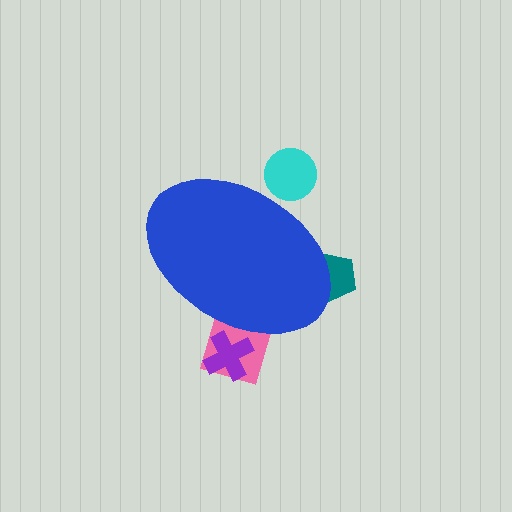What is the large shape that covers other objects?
A blue ellipse.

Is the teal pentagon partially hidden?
Yes, the teal pentagon is partially hidden behind the blue ellipse.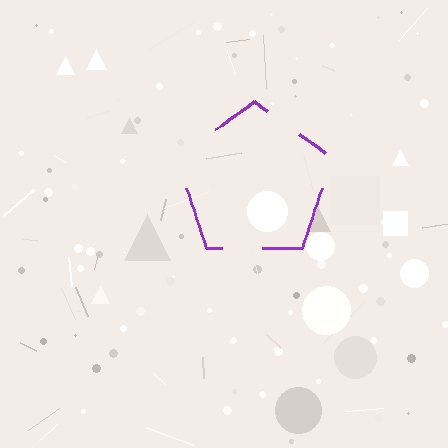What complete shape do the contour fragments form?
The contour fragments form a pentagon.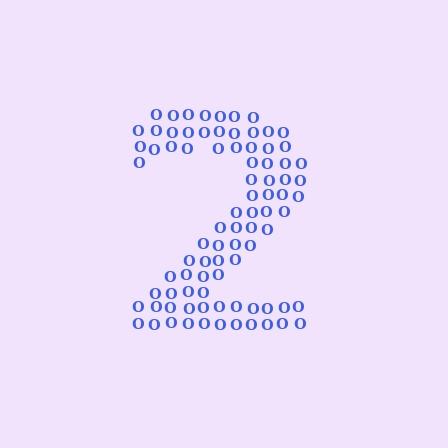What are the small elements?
The small elements are letter O's.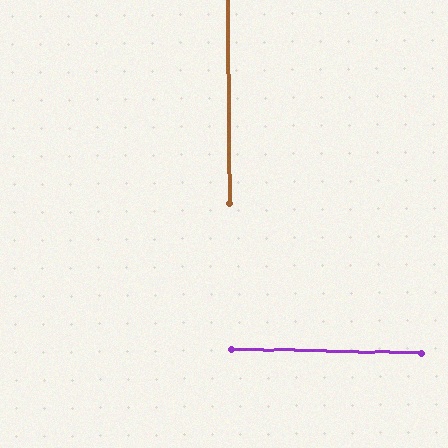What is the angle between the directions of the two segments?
Approximately 88 degrees.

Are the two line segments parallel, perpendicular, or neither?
Perpendicular — they meet at approximately 88°.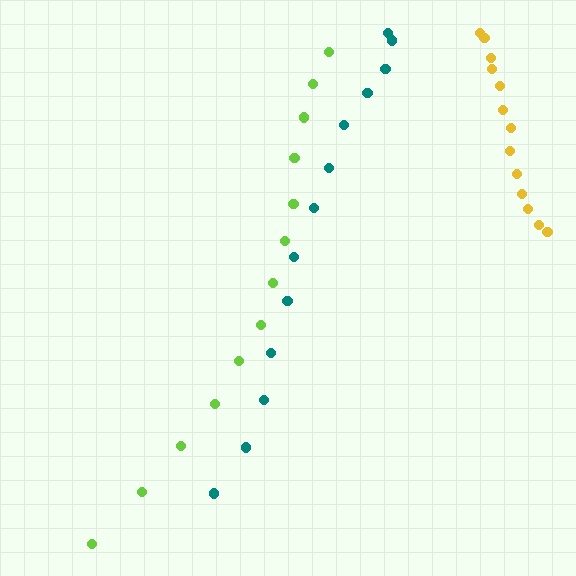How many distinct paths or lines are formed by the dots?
There are 3 distinct paths.